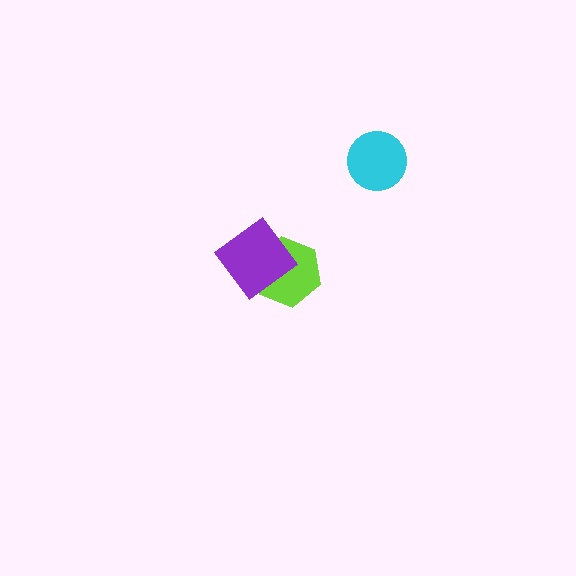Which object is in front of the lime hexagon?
The purple diamond is in front of the lime hexagon.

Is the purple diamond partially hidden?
No, no other shape covers it.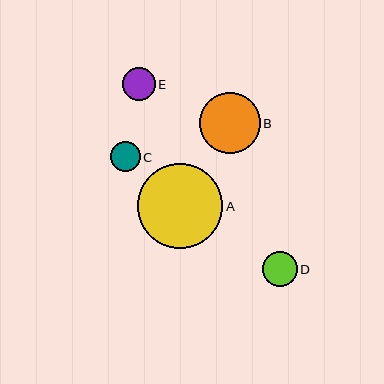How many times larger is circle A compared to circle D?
Circle A is approximately 2.5 times the size of circle D.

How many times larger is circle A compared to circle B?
Circle A is approximately 1.4 times the size of circle B.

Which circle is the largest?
Circle A is the largest with a size of approximately 85 pixels.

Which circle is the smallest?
Circle C is the smallest with a size of approximately 30 pixels.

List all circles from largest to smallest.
From largest to smallest: A, B, D, E, C.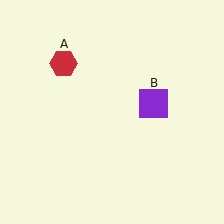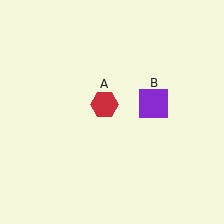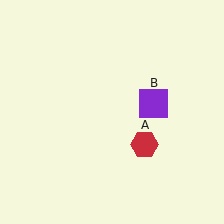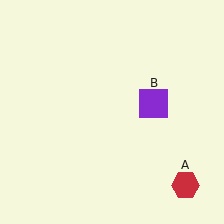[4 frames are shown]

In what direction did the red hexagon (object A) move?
The red hexagon (object A) moved down and to the right.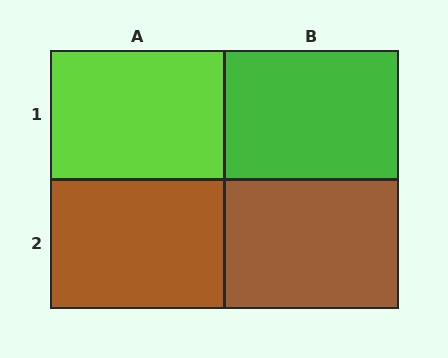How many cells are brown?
2 cells are brown.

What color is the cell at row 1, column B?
Green.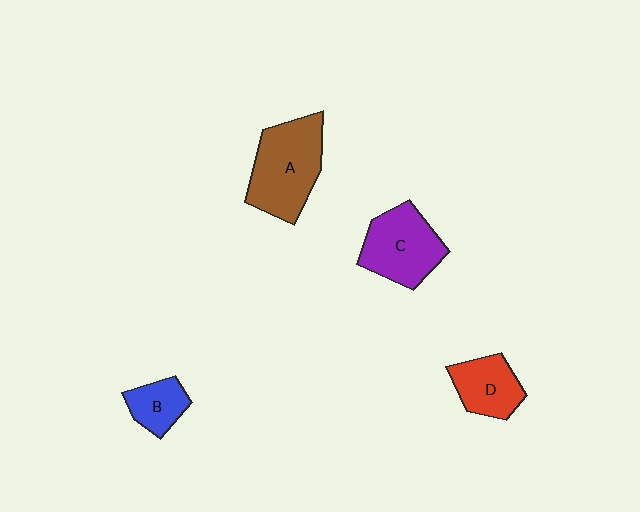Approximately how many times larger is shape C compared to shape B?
Approximately 1.9 times.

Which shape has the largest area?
Shape A (brown).